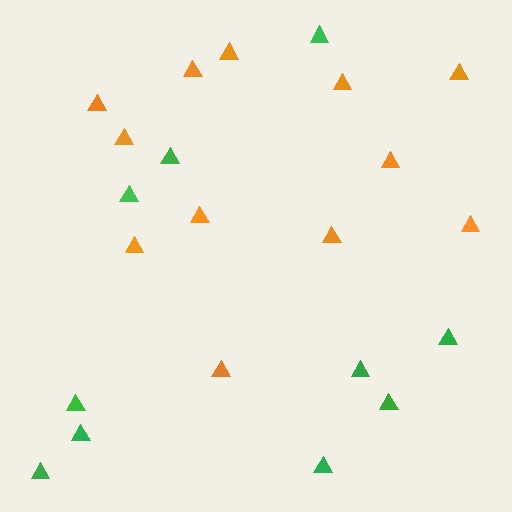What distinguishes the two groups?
There are 2 groups: one group of green triangles (10) and one group of orange triangles (12).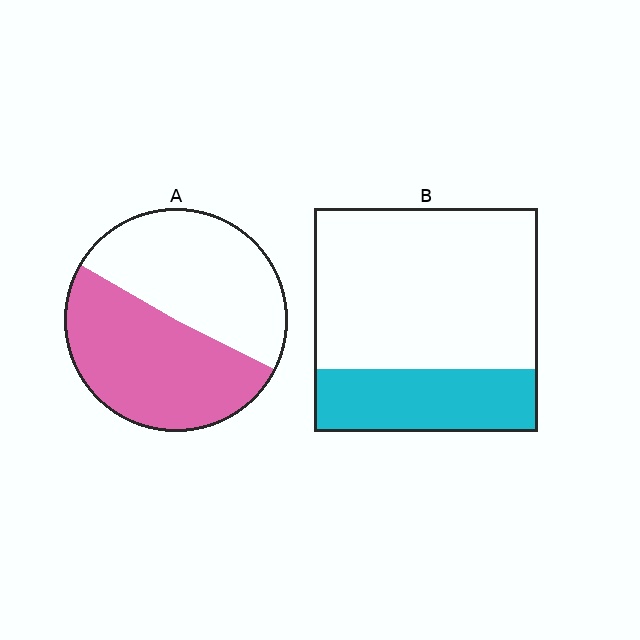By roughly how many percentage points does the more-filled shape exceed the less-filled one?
By roughly 25 percentage points (A over B).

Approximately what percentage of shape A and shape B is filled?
A is approximately 50% and B is approximately 30%.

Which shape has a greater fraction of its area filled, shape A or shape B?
Shape A.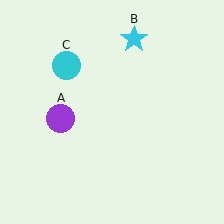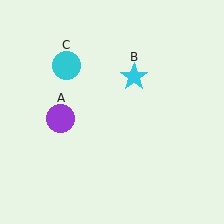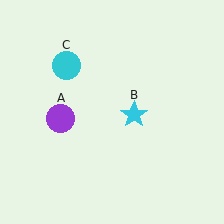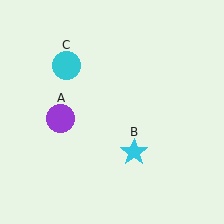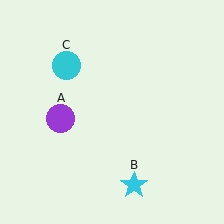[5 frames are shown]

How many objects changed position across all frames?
1 object changed position: cyan star (object B).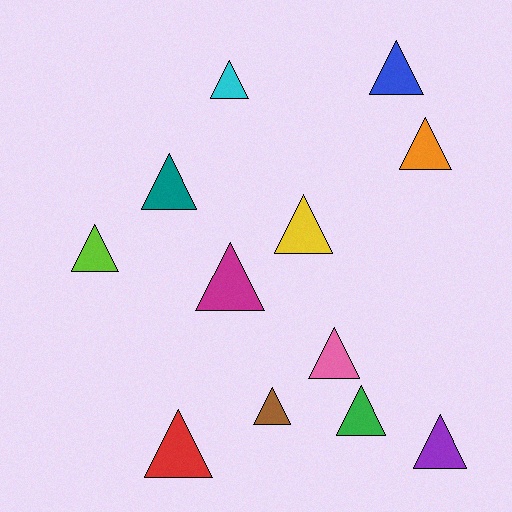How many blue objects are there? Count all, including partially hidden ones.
There is 1 blue object.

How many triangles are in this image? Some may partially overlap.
There are 12 triangles.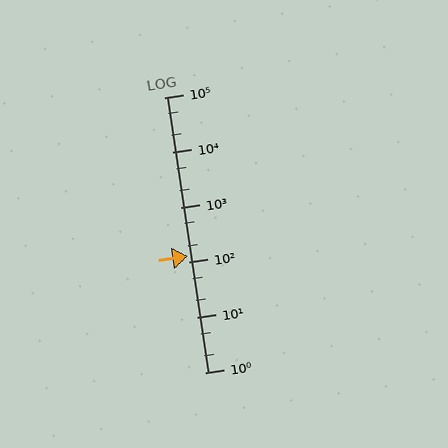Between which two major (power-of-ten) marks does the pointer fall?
The pointer is between 100 and 1000.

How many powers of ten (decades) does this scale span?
The scale spans 5 decades, from 1 to 100000.